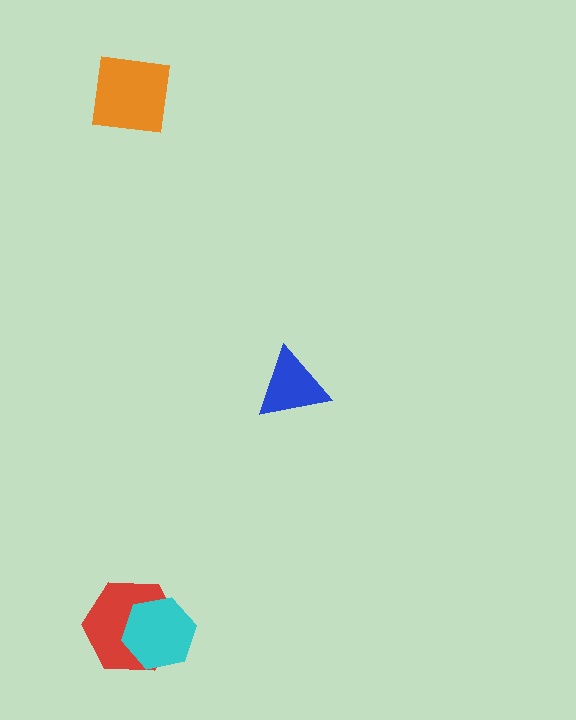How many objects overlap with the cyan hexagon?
1 object overlaps with the cyan hexagon.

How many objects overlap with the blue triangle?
0 objects overlap with the blue triangle.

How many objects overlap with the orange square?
0 objects overlap with the orange square.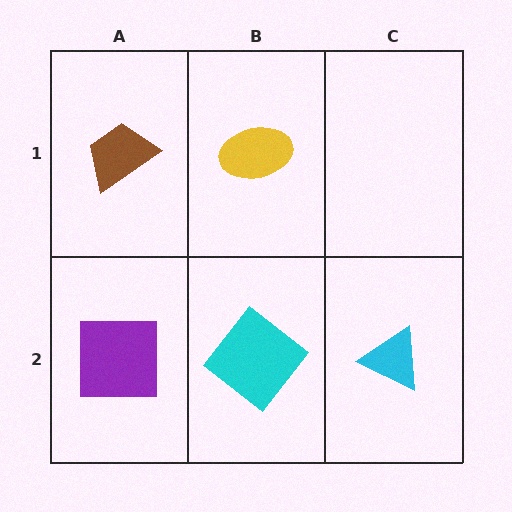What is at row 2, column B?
A cyan diamond.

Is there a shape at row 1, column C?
No, that cell is empty.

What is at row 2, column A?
A purple square.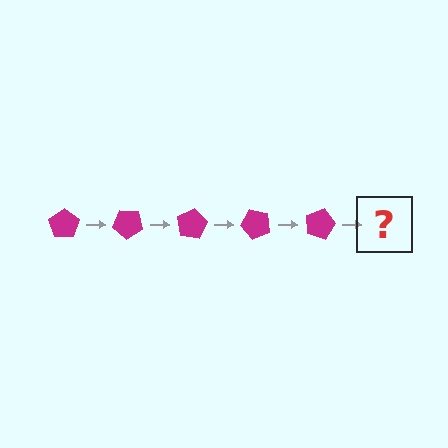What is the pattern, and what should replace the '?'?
The pattern is that the pentagon rotates 40 degrees each step. The '?' should be a magenta pentagon rotated 200 degrees.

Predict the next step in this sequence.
The next step is a magenta pentagon rotated 200 degrees.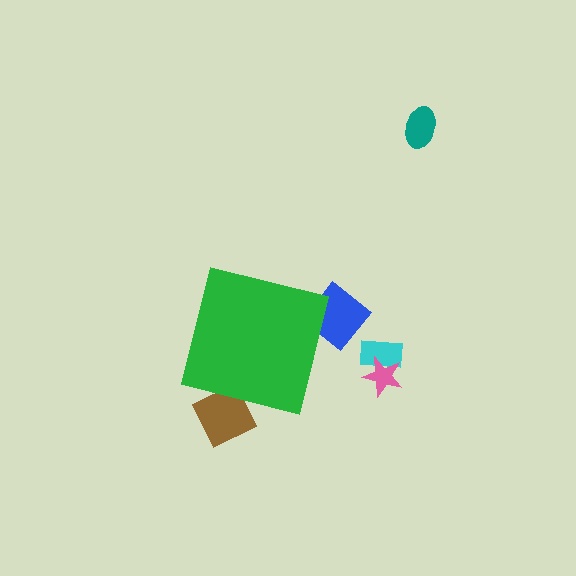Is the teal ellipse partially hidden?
No, the teal ellipse is fully visible.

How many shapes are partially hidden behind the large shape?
2 shapes are partially hidden.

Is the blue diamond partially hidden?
Yes, the blue diamond is partially hidden behind the green square.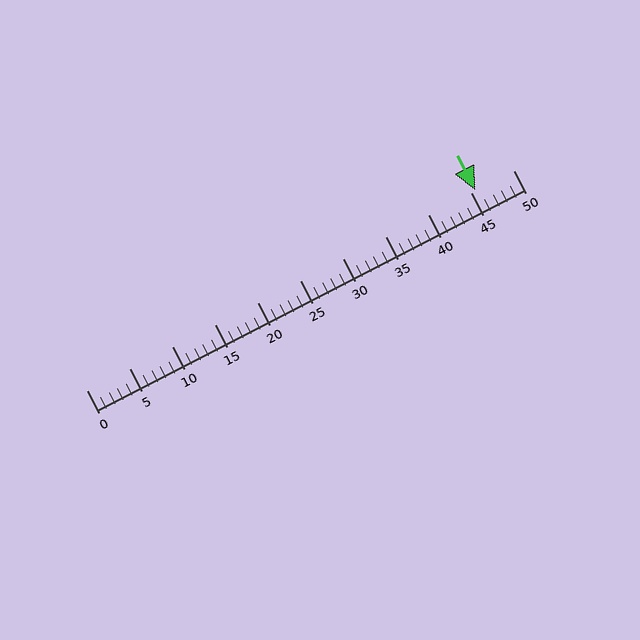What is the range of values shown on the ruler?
The ruler shows values from 0 to 50.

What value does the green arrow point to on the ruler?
The green arrow points to approximately 46.